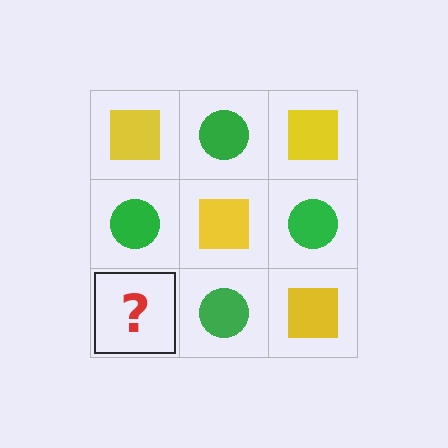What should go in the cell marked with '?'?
The missing cell should contain a yellow square.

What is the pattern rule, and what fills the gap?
The rule is that it alternates yellow square and green circle in a checkerboard pattern. The gap should be filled with a yellow square.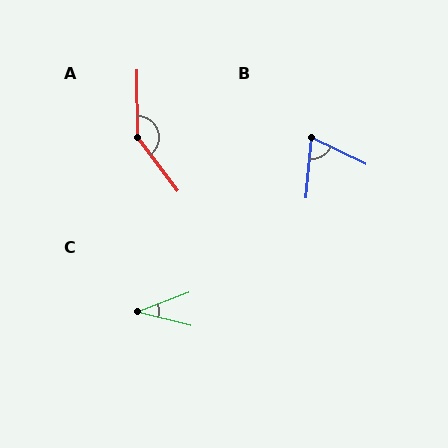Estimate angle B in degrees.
Approximately 70 degrees.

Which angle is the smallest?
C, at approximately 34 degrees.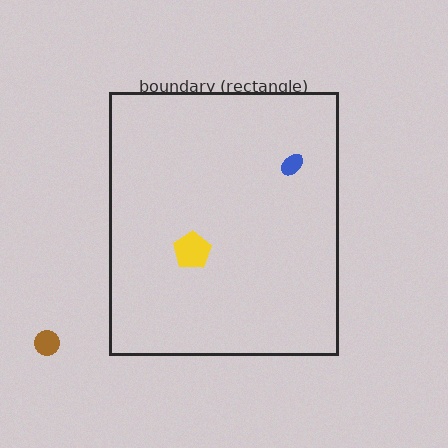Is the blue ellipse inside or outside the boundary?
Inside.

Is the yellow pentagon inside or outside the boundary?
Inside.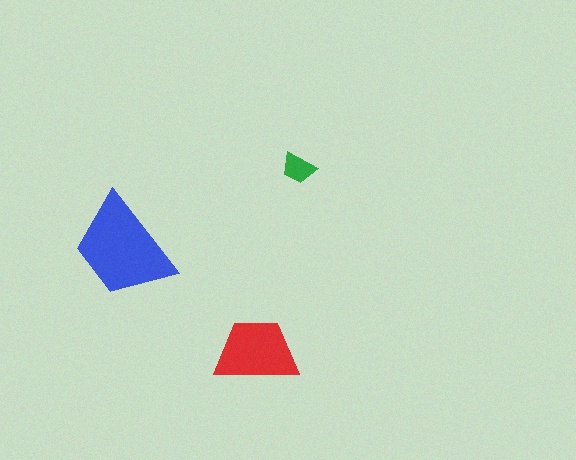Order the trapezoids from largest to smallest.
the blue one, the red one, the green one.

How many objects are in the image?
There are 3 objects in the image.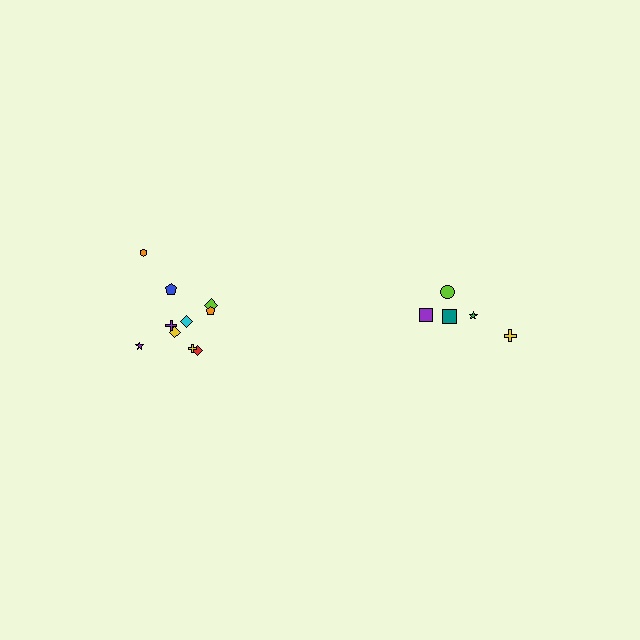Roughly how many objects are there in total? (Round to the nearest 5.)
Roughly 15 objects in total.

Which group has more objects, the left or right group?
The left group.